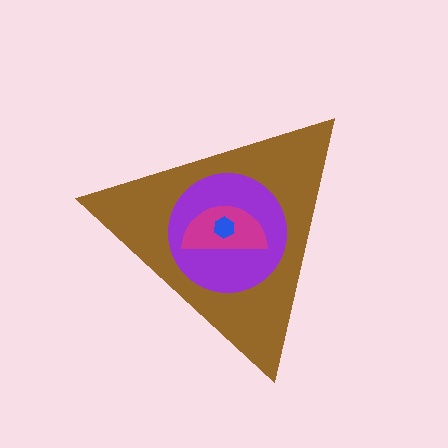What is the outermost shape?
The brown triangle.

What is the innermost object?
The blue hexagon.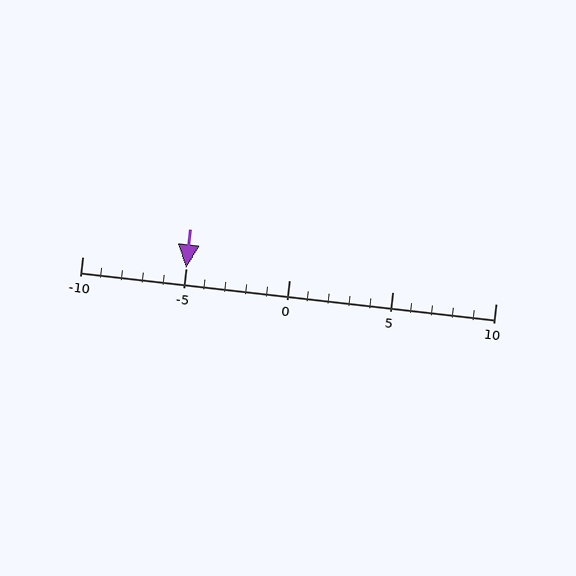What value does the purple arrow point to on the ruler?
The purple arrow points to approximately -5.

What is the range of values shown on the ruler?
The ruler shows values from -10 to 10.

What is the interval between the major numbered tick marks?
The major tick marks are spaced 5 units apart.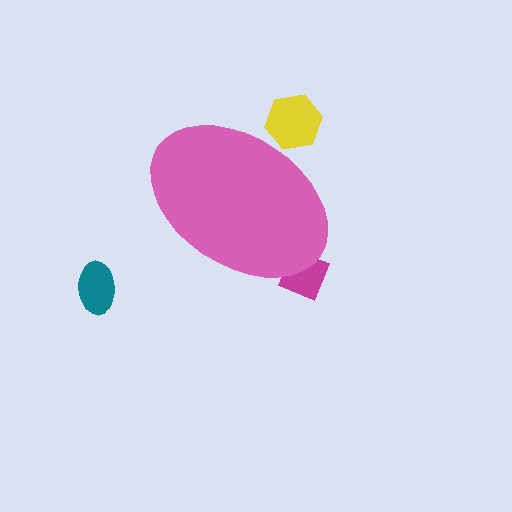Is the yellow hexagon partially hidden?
Yes, the yellow hexagon is partially hidden behind the pink ellipse.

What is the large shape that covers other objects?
A pink ellipse.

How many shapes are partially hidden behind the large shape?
2 shapes are partially hidden.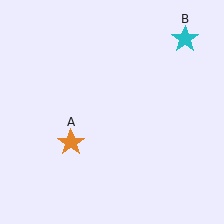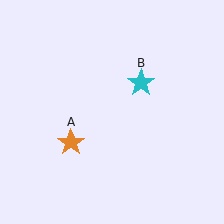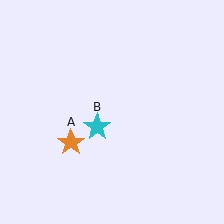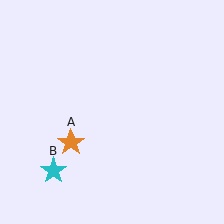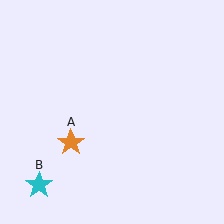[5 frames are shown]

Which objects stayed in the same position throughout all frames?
Orange star (object A) remained stationary.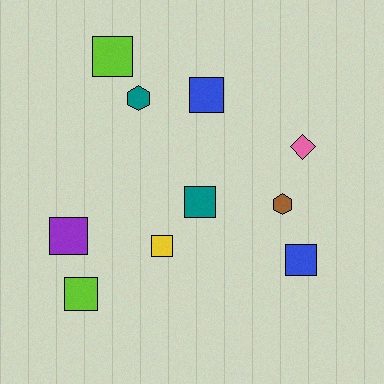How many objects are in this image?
There are 10 objects.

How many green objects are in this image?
There are no green objects.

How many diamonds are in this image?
There is 1 diamond.